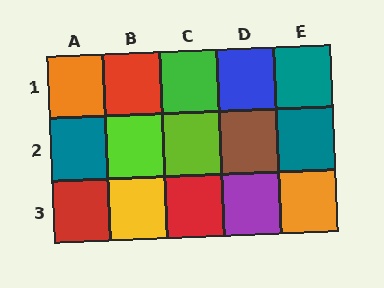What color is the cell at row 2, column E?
Teal.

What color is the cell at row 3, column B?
Yellow.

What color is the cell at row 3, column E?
Orange.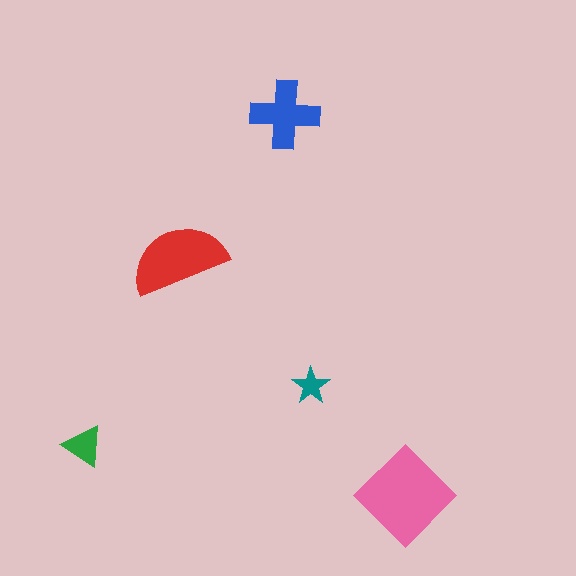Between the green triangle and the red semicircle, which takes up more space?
The red semicircle.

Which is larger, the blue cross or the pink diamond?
The pink diamond.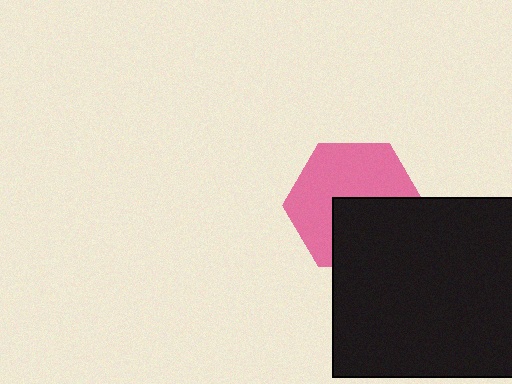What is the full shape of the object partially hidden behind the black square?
The partially hidden object is a pink hexagon.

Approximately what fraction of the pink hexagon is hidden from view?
Roughly 41% of the pink hexagon is hidden behind the black square.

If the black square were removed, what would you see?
You would see the complete pink hexagon.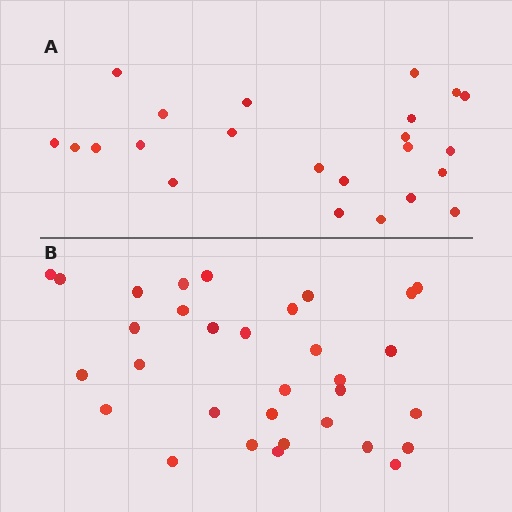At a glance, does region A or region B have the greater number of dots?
Region B (the bottom region) has more dots.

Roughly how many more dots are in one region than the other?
Region B has roughly 8 or so more dots than region A.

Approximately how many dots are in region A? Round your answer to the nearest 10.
About 20 dots. (The exact count is 23, which rounds to 20.)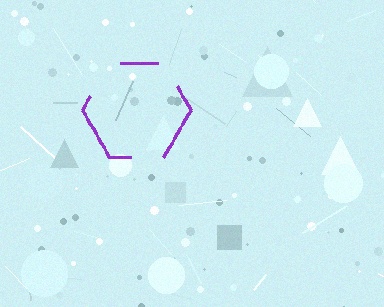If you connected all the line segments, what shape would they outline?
They would outline a hexagon.